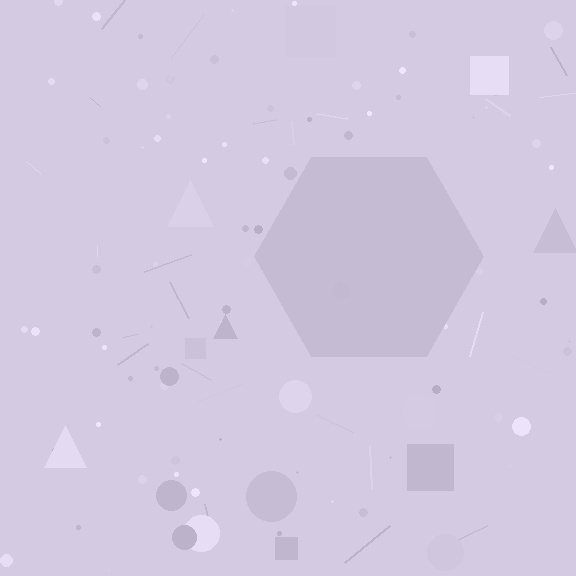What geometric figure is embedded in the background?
A hexagon is embedded in the background.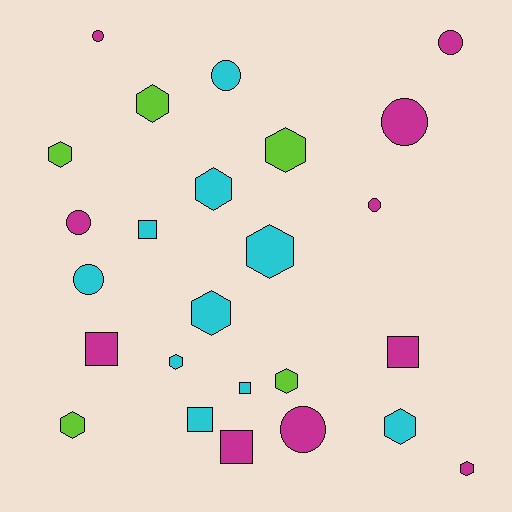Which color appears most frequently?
Cyan, with 10 objects.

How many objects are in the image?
There are 25 objects.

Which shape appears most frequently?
Hexagon, with 11 objects.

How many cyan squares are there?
There are 3 cyan squares.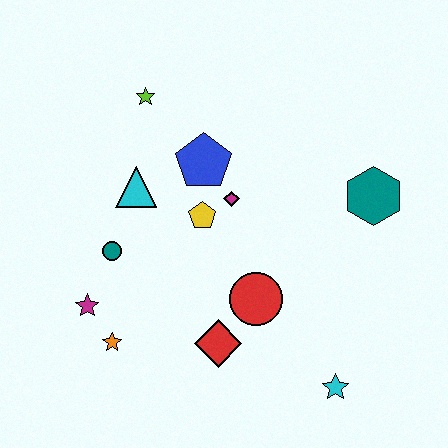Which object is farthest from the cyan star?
The lime star is farthest from the cyan star.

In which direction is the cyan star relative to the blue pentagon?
The cyan star is below the blue pentagon.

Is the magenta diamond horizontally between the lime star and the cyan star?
Yes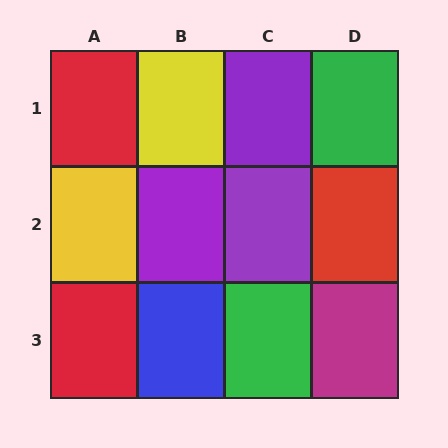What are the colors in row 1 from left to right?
Red, yellow, purple, green.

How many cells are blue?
1 cell is blue.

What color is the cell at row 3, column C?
Green.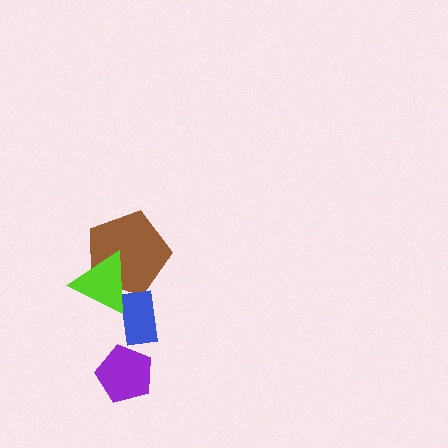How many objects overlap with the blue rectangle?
1 object overlaps with the blue rectangle.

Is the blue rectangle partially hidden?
Yes, it is partially covered by another shape.